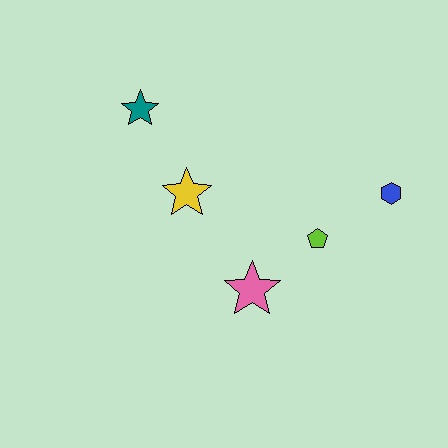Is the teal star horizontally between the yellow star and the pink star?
No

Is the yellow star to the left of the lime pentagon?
Yes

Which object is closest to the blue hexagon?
The lime pentagon is closest to the blue hexagon.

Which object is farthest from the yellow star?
The blue hexagon is farthest from the yellow star.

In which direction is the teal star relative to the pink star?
The teal star is above the pink star.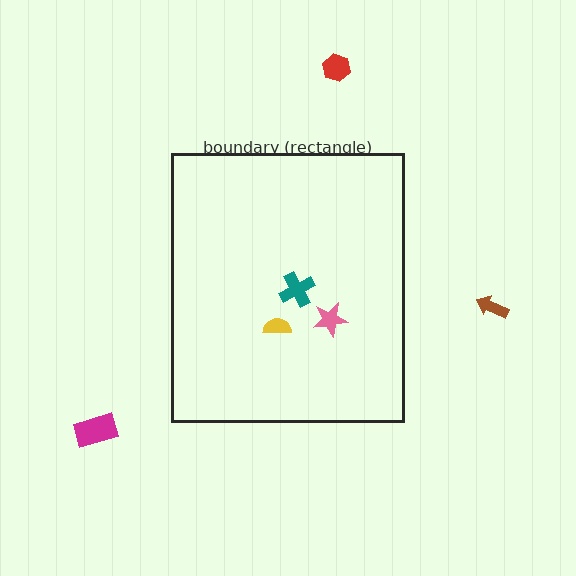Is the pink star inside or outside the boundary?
Inside.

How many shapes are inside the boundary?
3 inside, 3 outside.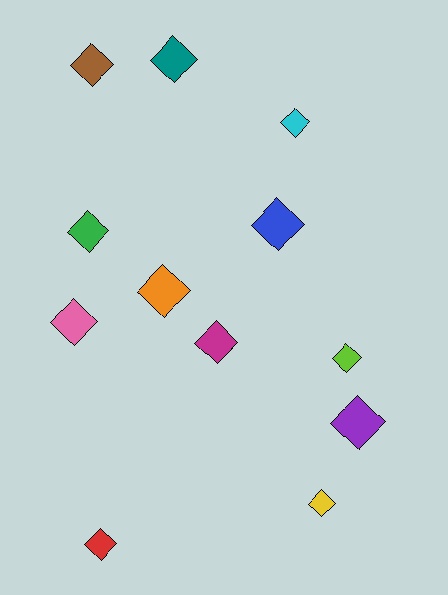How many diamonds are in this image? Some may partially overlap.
There are 12 diamonds.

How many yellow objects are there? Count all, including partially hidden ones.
There is 1 yellow object.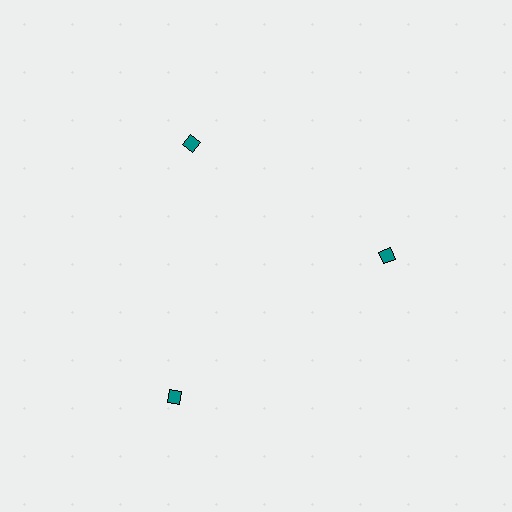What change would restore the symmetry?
The symmetry would be restored by moving it inward, back onto the ring so that all 3 diamonds sit at equal angles and equal distance from the center.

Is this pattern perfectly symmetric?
No. The 3 teal diamonds are arranged in a ring, but one element near the 7 o'clock position is pushed outward from the center, breaking the 3-fold rotational symmetry.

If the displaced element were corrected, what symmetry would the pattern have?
It would have 3-fold rotational symmetry — the pattern would map onto itself every 120 degrees.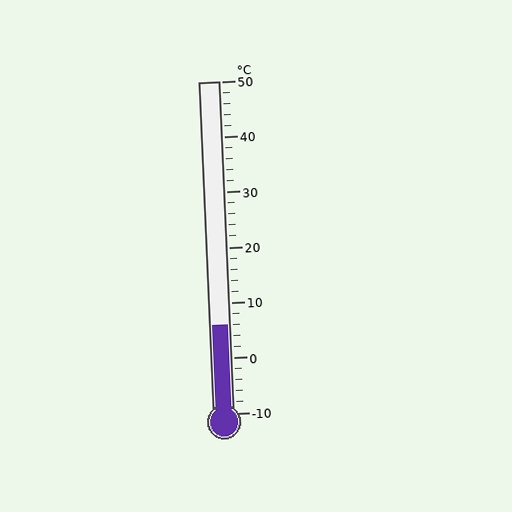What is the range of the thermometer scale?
The thermometer scale ranges from -10°C to 50°C.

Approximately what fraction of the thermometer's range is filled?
The thermometer is filled to approximately 25% of its range.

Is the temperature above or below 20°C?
The temperature is below 20°C.